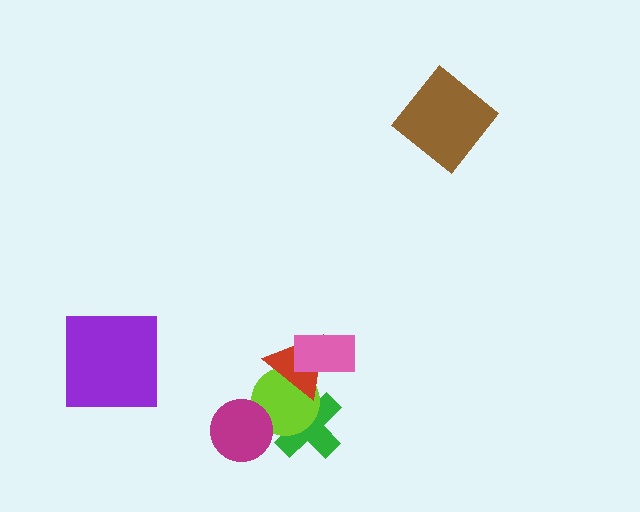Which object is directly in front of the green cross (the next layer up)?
The lime circle is directly in front of the green cross.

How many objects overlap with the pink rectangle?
1 object overlaps with the pink rectangle.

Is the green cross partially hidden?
Yes, it is partially covered by another shape.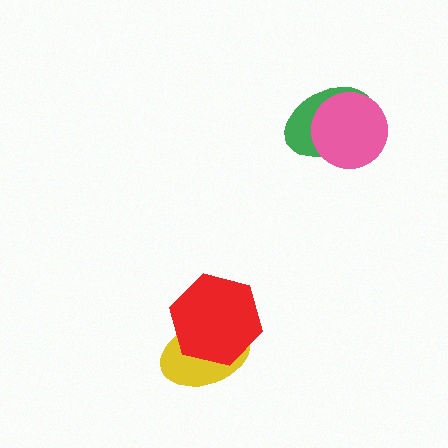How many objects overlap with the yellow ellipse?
1 object overlaps with the yellow ellipse.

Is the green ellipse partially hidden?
Yes, it is partially covered by another shape.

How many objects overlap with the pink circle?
1 object overlaps with the pink circle.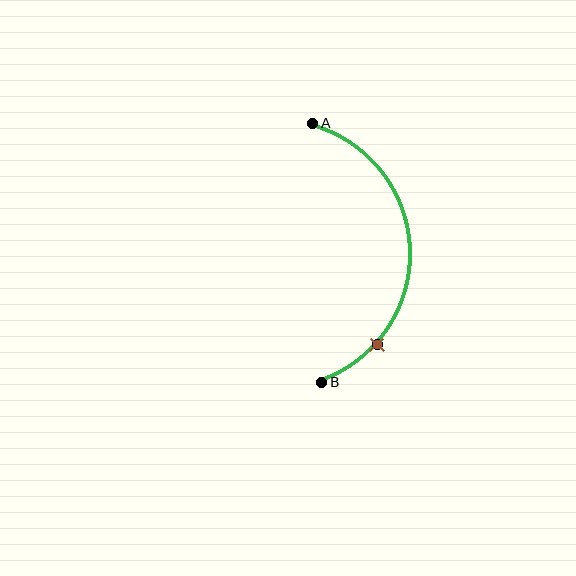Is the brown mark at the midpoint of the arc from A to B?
No. The brown mark lies on the arc but is closer to endpoint B. The arc midpoint would be at the point on the curve equidistant along the arc from both A and B.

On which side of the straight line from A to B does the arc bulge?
The arc bulges to the right of the straight line connecting A and B.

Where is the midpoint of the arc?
The arc midpoint is the point on the curve farthest from the straight line joining A and B. It sits to the right of that line.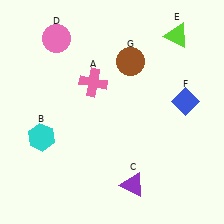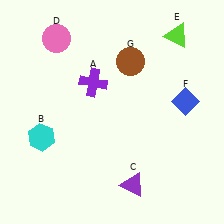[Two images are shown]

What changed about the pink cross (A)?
In Image 1, A is pink. In Image 2, it changed to purple.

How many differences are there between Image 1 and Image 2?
There is 1 difference between the two images.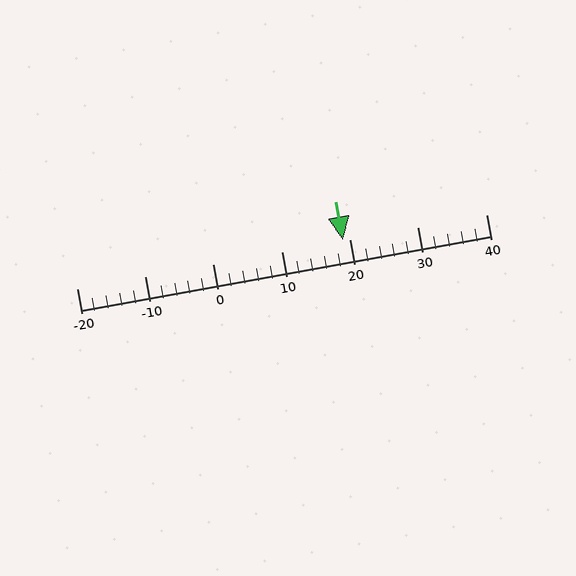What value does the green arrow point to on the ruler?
The green arrow points to approximately 19.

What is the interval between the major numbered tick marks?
The major tick marks are spaced 10 units apart.